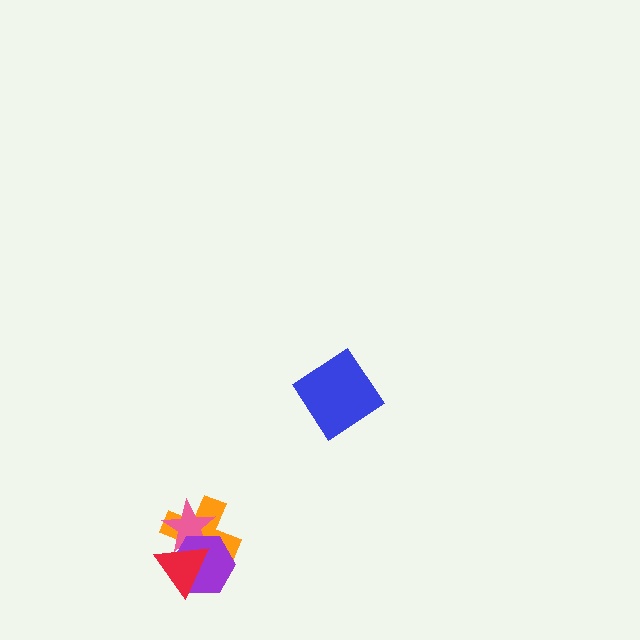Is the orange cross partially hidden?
Yes, it is partially covered by another shape.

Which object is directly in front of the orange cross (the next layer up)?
The pink star is directly in front of the orange cross.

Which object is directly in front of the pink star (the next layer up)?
The purple hexagon is directly in front of the pink star.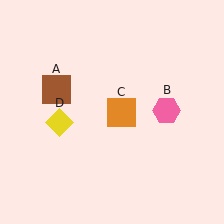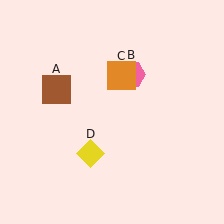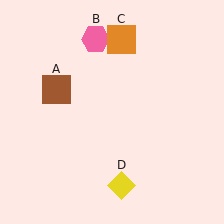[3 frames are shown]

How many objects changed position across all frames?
3 objects changed position: pink hexagon (object B), orange square (object C), yellow diamond (object D).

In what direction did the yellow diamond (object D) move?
The yellow diamond (object D) moved down and to the right.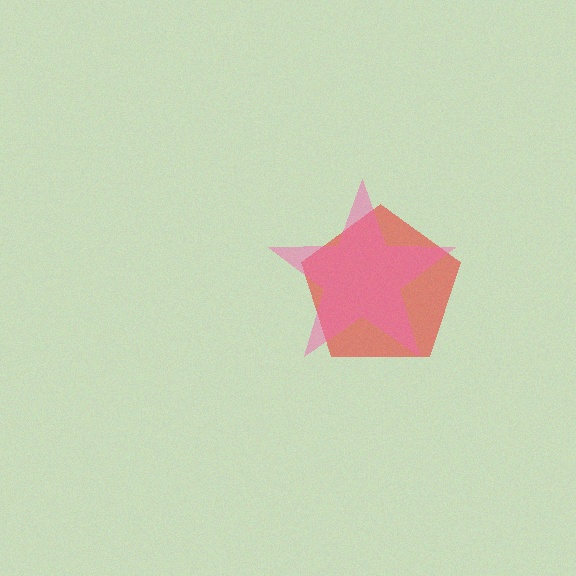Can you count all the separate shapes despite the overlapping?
Yes, there are 2 separate shapes.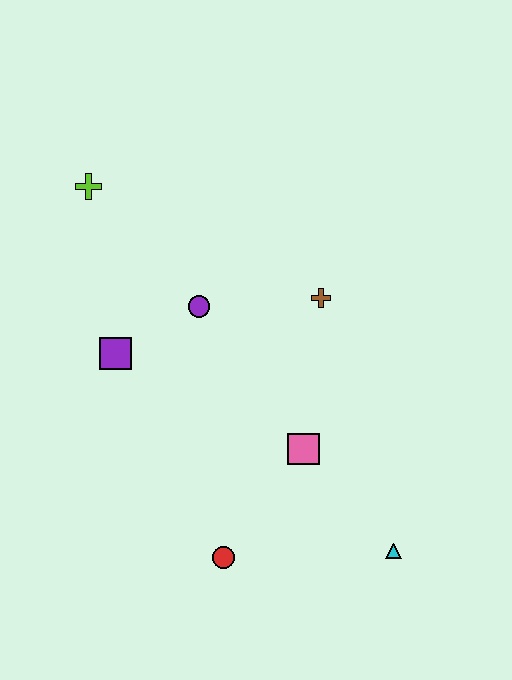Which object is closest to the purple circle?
The purple square is closest to the purple circle.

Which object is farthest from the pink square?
The lime cross is farthest from the pink square.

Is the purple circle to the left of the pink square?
Yes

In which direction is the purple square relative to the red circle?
The purple square is above the red circle.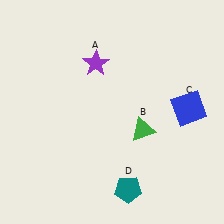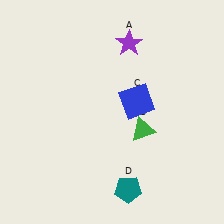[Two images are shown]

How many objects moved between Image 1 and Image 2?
2 objects moved between the two images.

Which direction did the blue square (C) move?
The blue square (C) moved left.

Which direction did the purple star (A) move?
The purple star (A) moved right.